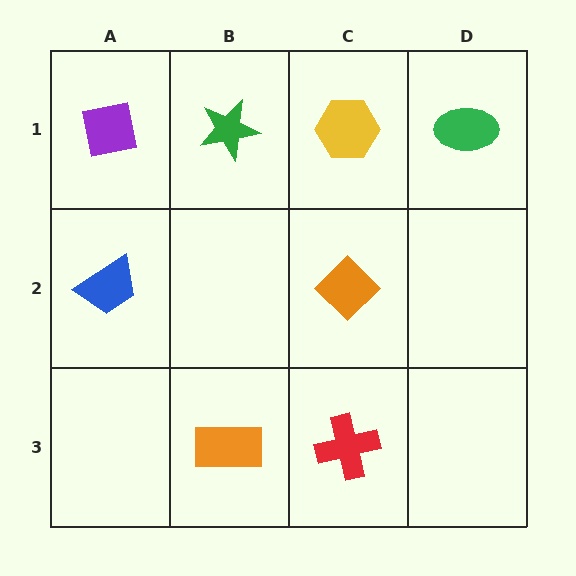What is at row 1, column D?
A green ellipse.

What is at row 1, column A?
A purple square.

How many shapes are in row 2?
2 shapes.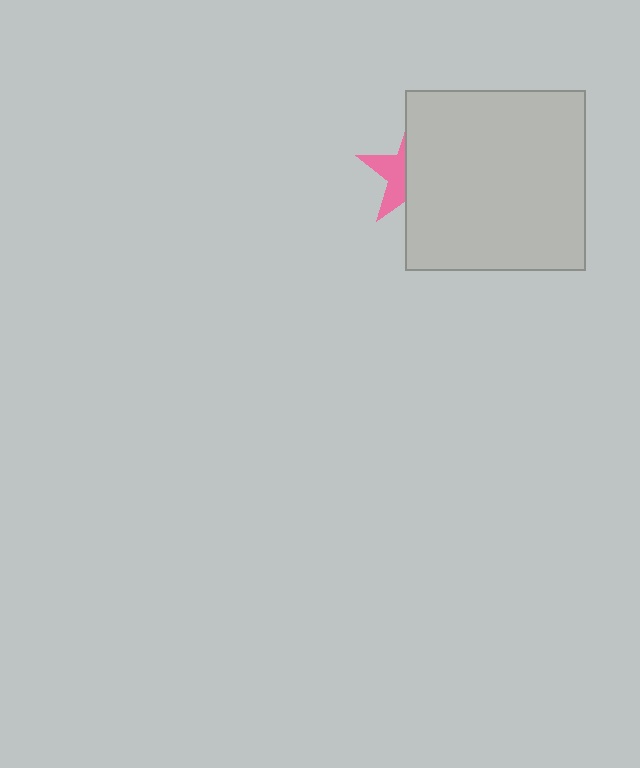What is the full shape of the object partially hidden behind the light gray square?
The partially hidden object is a pink star.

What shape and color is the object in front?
The object in front is a light gray square.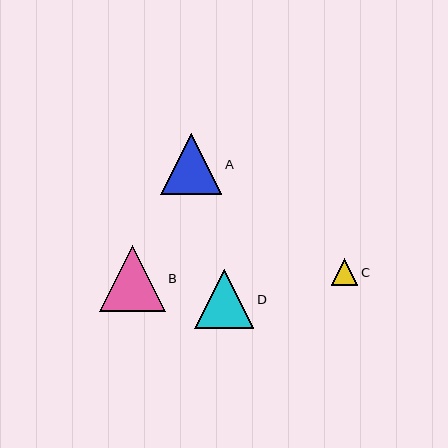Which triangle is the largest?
Triangle B is the largest with a size of approximately 66 pixels.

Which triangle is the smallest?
Triangle C is the smallest with a size of approximately 26 pixels.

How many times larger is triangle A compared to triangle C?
Triangle A is approximately 2.3 times the size of triangle C.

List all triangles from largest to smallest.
From largest to smallest: B, A, D, C.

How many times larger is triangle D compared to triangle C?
Triangle D is approximately 2.3 times the size of triangle C.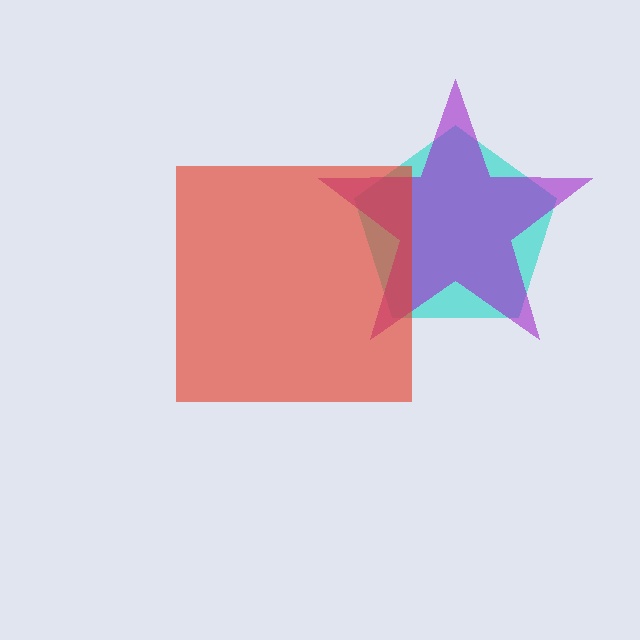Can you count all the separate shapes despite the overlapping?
Yes, there are 3 separate shapes.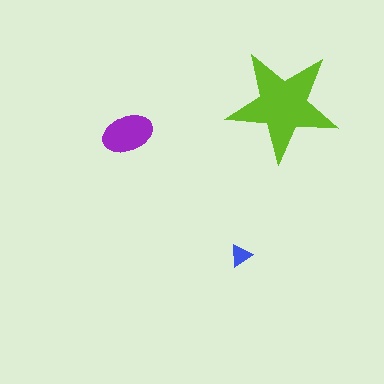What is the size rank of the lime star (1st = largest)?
1st.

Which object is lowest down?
The blue triangle is bottommost.